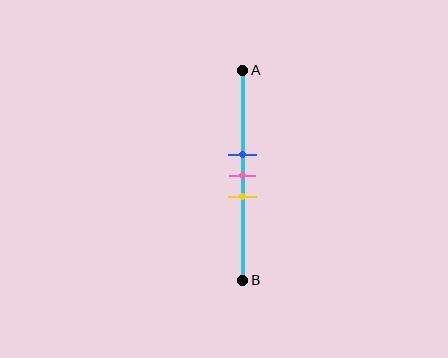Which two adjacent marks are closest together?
The blue and pink marks are the closest adjacent pair.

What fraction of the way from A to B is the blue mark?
The blue mark is approximately 40% (0.4) of the way from A to B.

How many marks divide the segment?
There are 3 marks dividing the segment.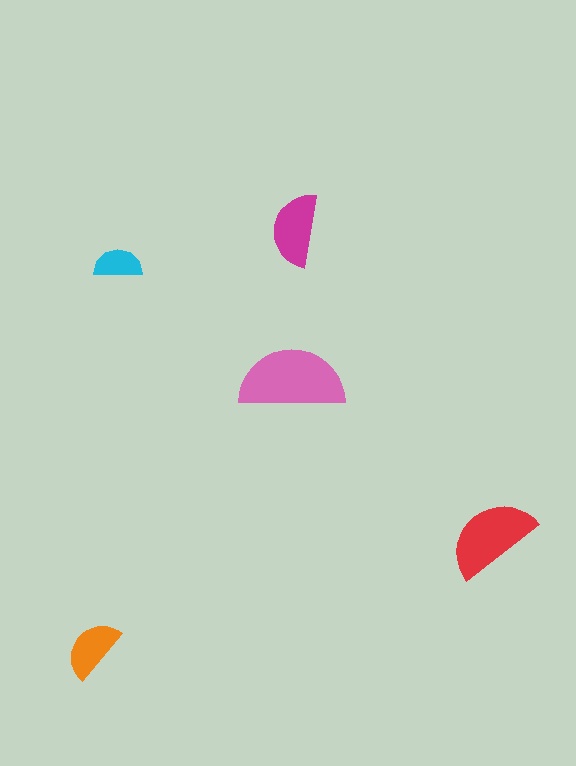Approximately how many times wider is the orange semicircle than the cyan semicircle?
About 1.5 times wider.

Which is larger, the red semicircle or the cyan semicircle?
The red one.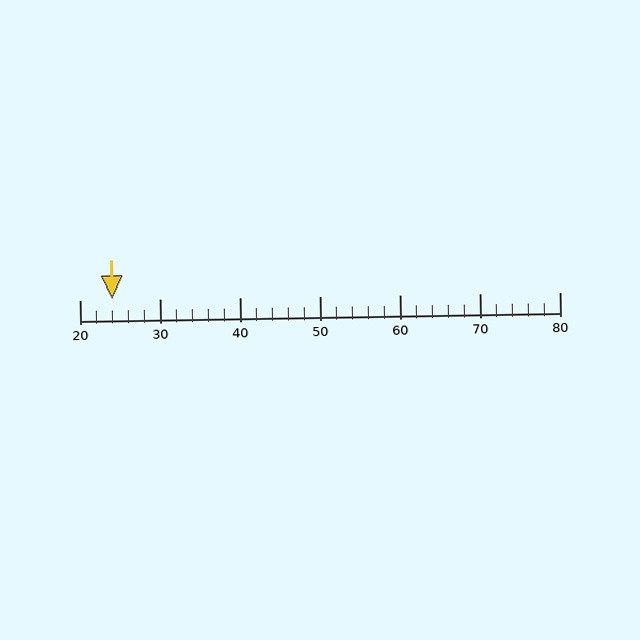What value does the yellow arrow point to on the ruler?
The yellow arrow points to approximately 24.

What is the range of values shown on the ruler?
The ruler shows values from 20 to 80.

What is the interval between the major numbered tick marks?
The major tick marks are spaced 10 units apart.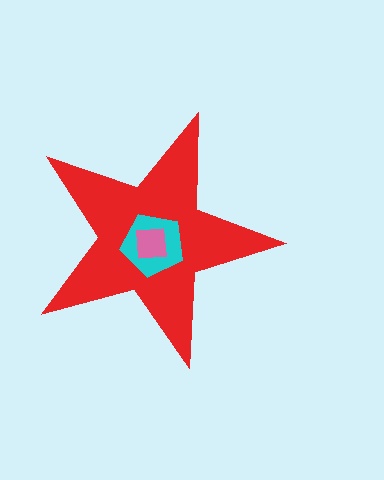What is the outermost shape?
The red star.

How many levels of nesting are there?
3.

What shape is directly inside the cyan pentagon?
The pink square.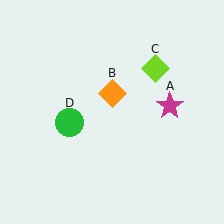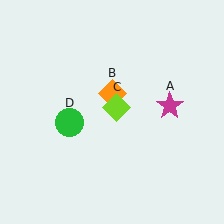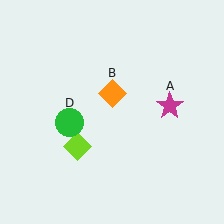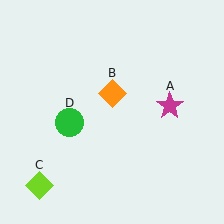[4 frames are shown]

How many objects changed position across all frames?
1 object changed position: lime diamond (object C).